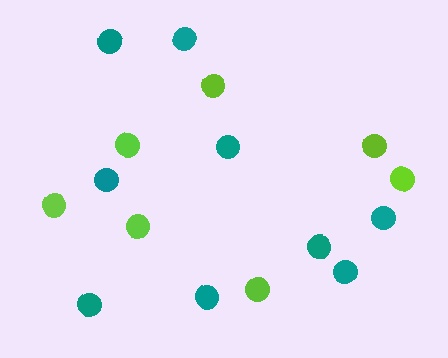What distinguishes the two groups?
There are 2 groups: one group of teal circles (9) and one group of lime circles (7).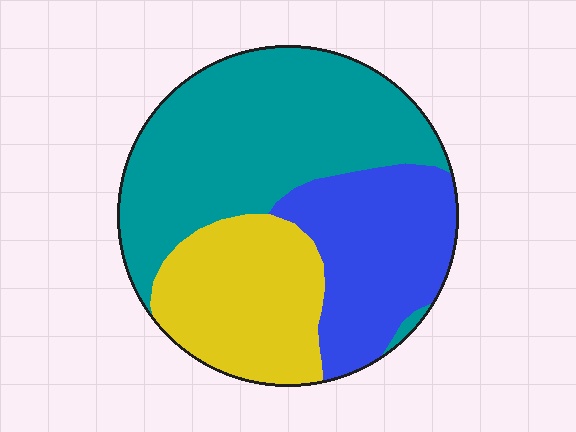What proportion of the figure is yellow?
Yellow takes up about one quarter (1/4) of the figure.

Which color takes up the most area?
Teal, at roughly 45%.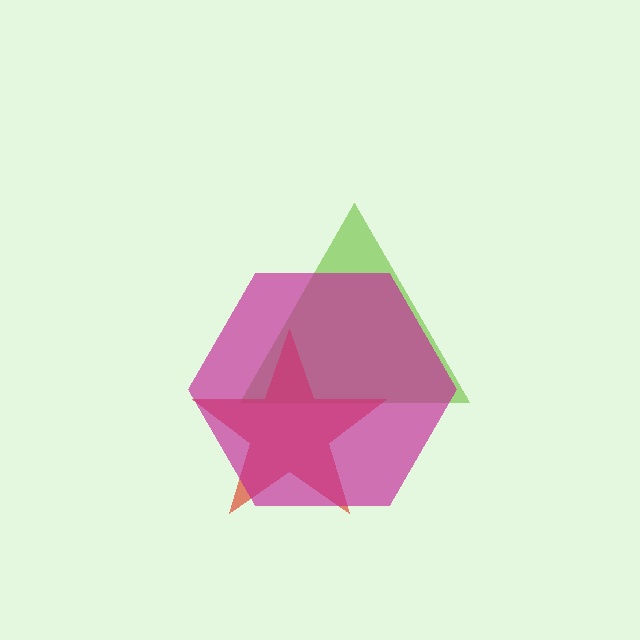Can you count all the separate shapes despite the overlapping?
Yes, there are 3 separate shapes.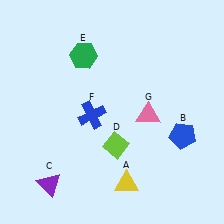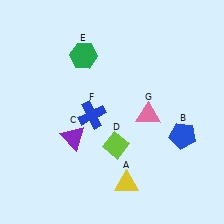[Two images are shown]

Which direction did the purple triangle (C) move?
The purple triangle (C) moved up.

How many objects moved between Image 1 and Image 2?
1 object moved between the two images.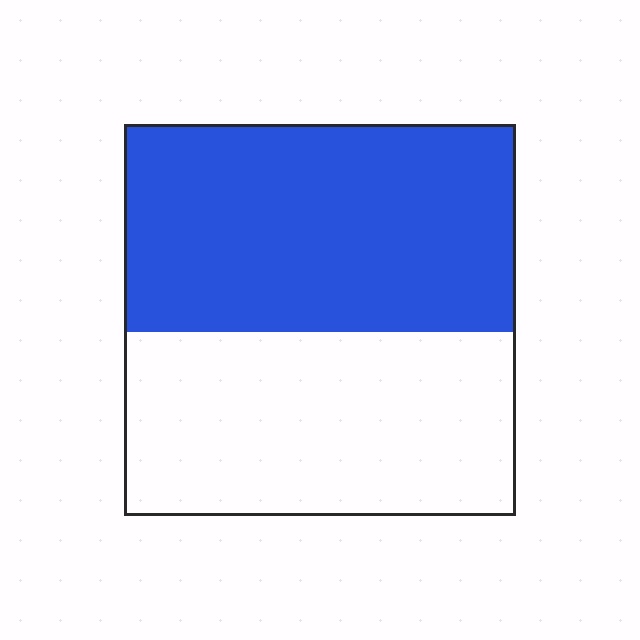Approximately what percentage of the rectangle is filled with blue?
Approximately 55%.